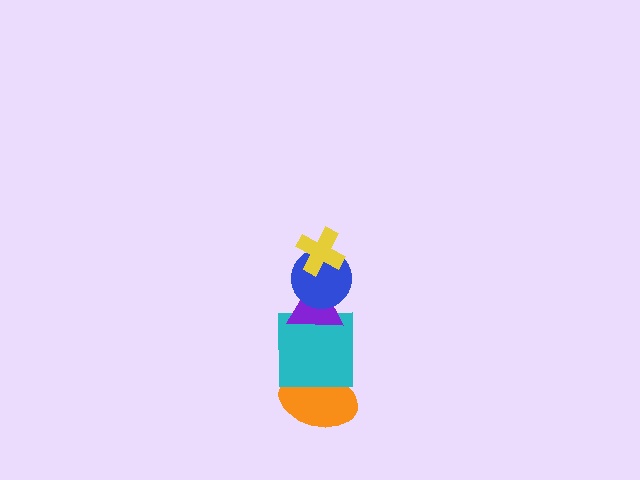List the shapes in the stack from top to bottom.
From top to bottom: the yellow cross, the blue circle, the purple triangle, the cyan square, the orange ellipse.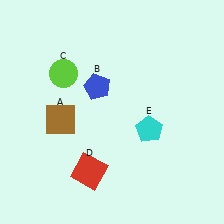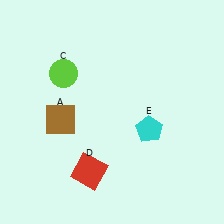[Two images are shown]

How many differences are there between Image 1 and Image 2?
There is 1 difference between the two images.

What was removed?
The blue pentagon (B) was removed in Image 2.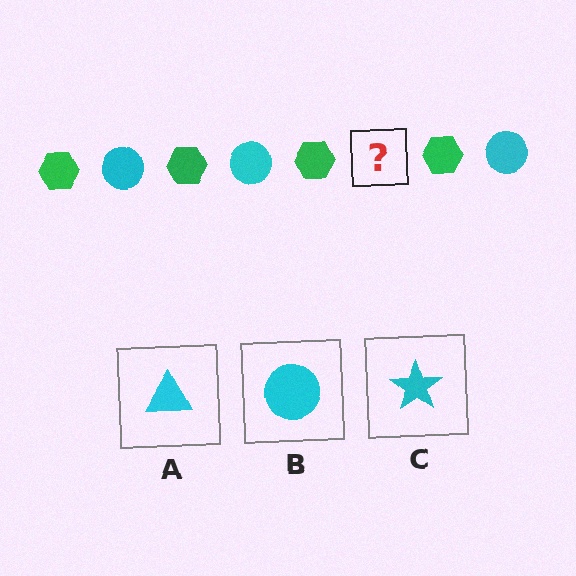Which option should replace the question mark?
Option B.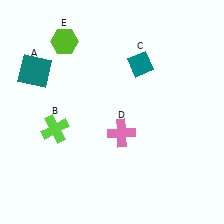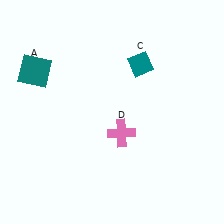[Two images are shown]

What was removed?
The lime hexagon (E), the lime cross (B) were removed in Image 2.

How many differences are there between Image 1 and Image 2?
There are 2 differences between the two images.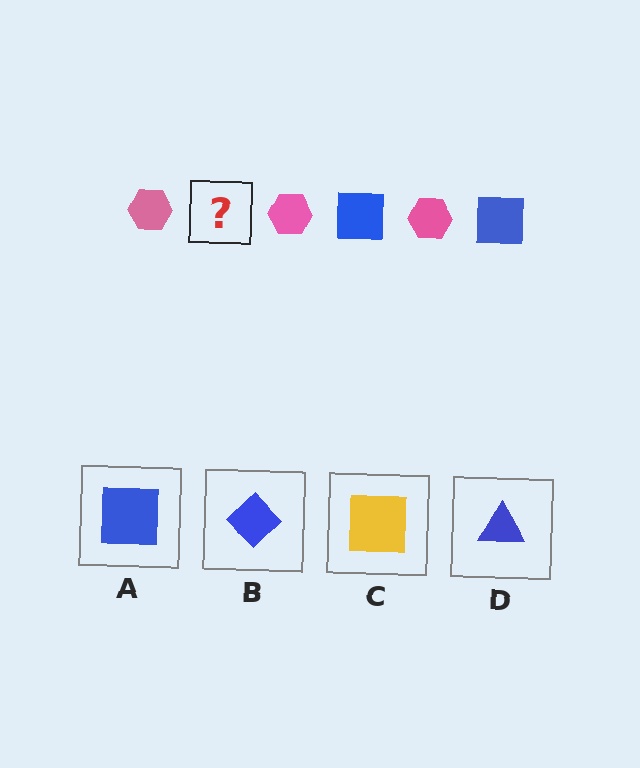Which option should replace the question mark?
Option A.